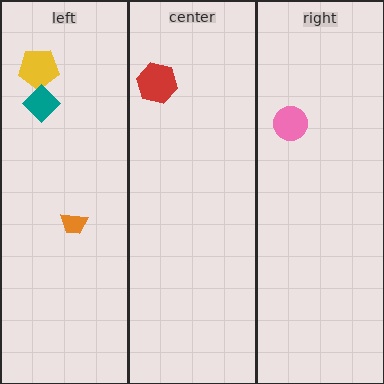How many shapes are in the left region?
3.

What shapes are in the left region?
The yellow pentagon, the orange trapezoid, the teal diamond.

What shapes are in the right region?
The pink circle.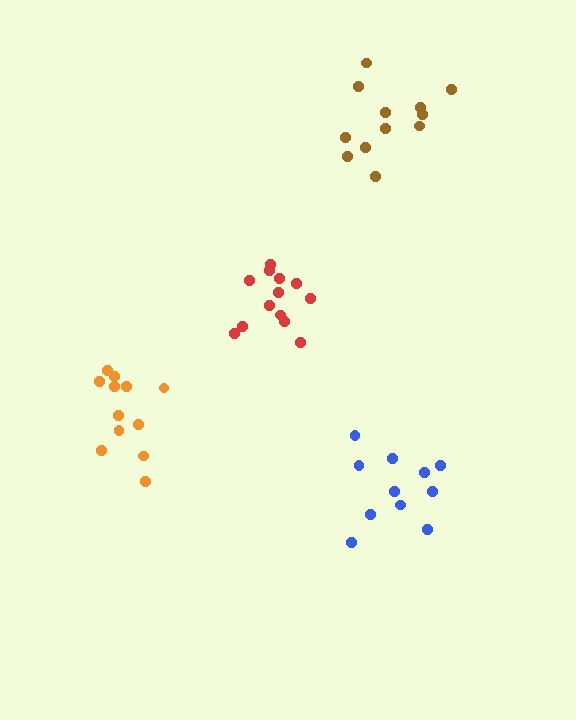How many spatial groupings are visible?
There are 4 spatial groupings.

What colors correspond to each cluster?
The clusters are colored: orange, red, brown, blue.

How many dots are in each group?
Group 1: 12 dots, Group 2: 13 dots, Group 3: 12 dots, Group 4: 11 dots (48 total).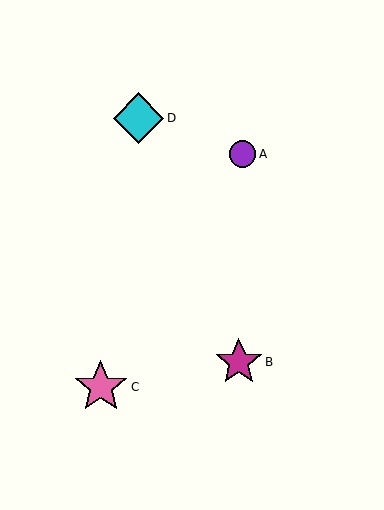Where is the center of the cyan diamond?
The center of the cyan diamond is at (138, 118).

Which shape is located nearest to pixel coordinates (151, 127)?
The cyan diamond (labeled D) at (138, 118) is nearest to that location.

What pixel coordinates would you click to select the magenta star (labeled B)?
Click at (239, 362) to select the magenta star B.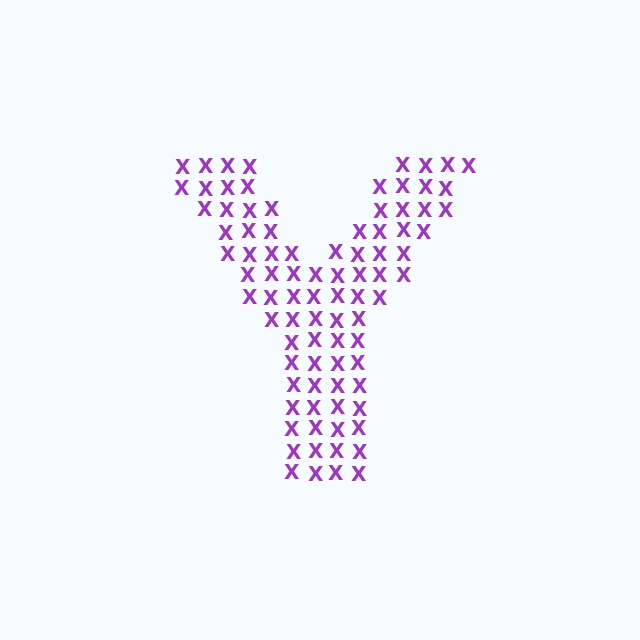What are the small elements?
The small elements are letter X's.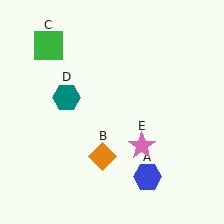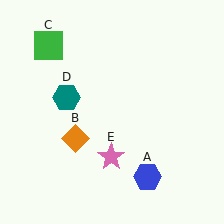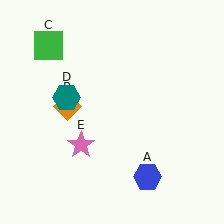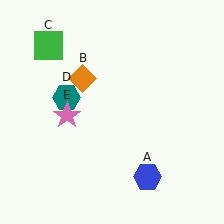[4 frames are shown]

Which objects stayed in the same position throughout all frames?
Blue hexagon (object A) and green square (object C) and teal hexagon (object D) remained stationary.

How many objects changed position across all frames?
2 objects changed position: orange diamond (object B), pink star (object E).